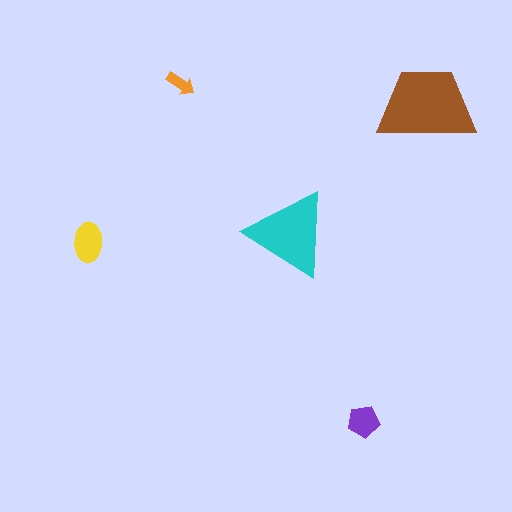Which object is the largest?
The brown trapezoid.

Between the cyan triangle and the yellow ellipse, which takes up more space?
The cyan triangle.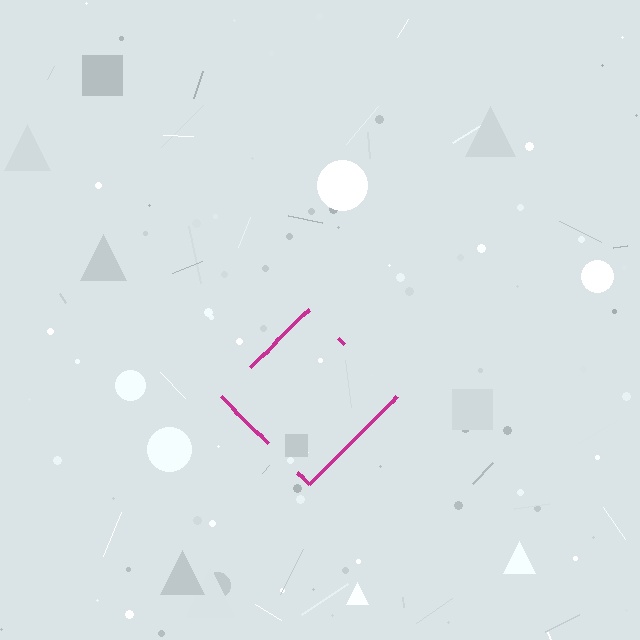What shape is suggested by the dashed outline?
The dashed outline suggests a diamond.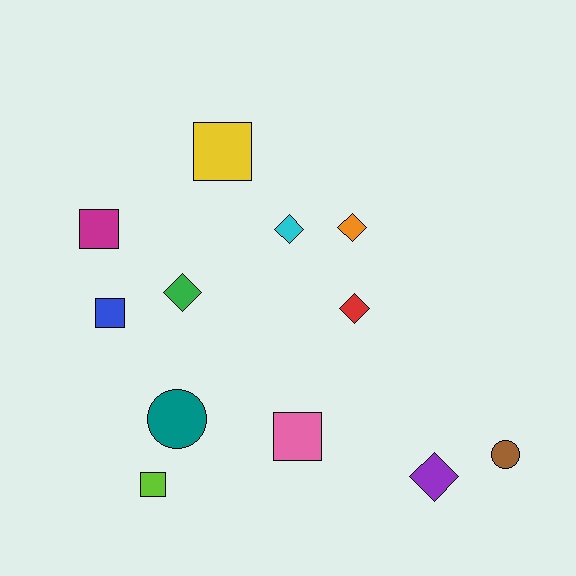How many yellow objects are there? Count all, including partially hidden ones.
There is 1 yellow object.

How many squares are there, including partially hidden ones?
There are 5 squares.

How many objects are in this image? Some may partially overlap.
There are 12 objects.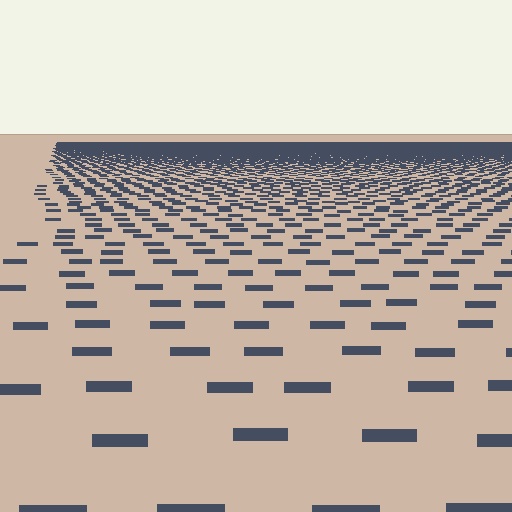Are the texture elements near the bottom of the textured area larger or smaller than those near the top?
Larger. Near the bottom, elements are closer to the viewer and appear at a bigger on-screen size.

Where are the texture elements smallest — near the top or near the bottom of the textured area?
Near the top.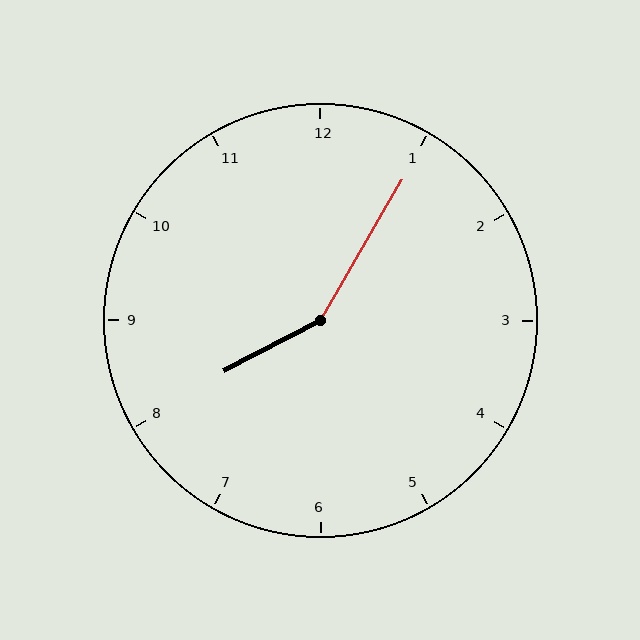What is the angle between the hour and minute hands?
Approximately 148 degrees.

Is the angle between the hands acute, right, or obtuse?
It is obtuse.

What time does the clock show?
8:05.